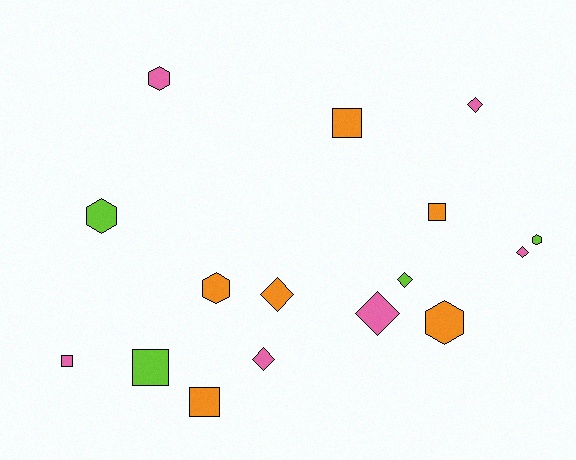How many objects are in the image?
There are 16 objects.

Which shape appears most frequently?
Diamond, with 6 objects.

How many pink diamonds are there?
There are 4 pink diamonds.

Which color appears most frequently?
Orange, with 6 objects.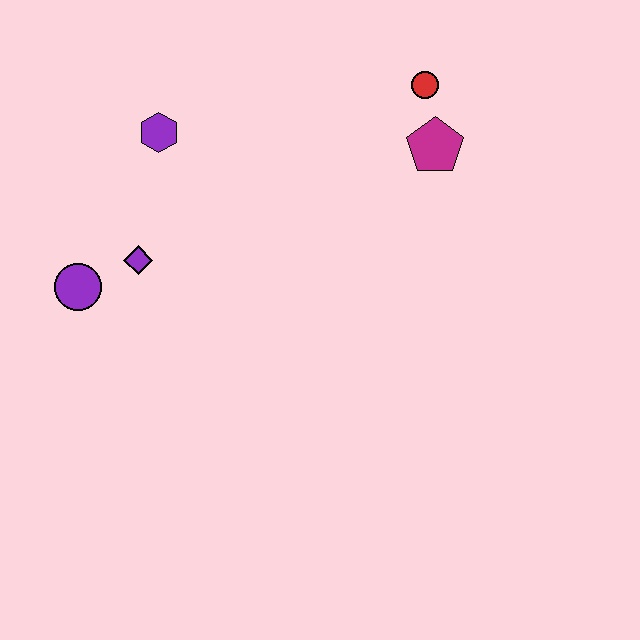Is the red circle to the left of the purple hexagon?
No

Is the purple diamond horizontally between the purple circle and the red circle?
Yes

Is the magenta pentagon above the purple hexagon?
No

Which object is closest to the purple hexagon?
The purple diamond is closest to the purple hexagon.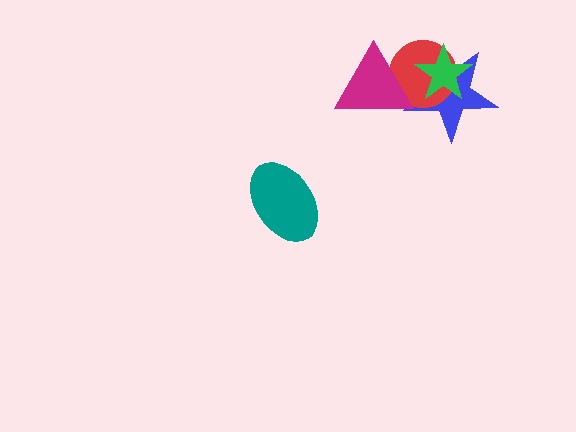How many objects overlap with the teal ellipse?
0 objects overlap with the teal ellipse.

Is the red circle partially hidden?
Yes, it is partially covered by another shape.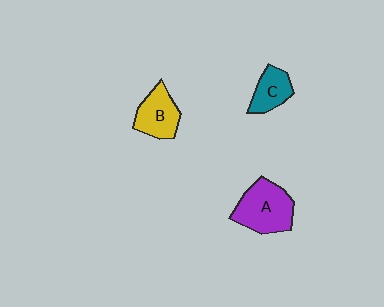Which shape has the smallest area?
Shape C (teal).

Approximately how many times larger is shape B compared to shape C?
Approximately 1.3 times.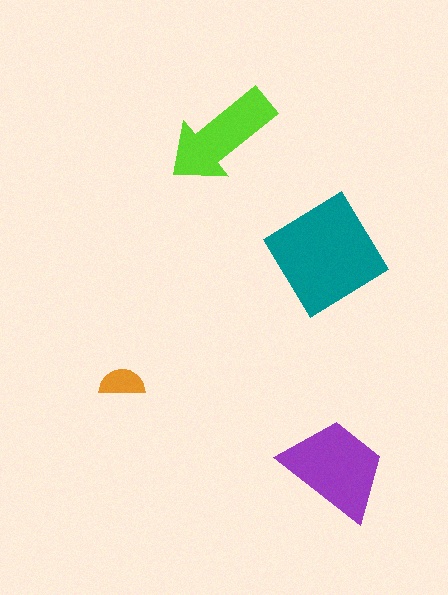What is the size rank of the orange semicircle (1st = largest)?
4th.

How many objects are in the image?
There are 4 objects in the image.